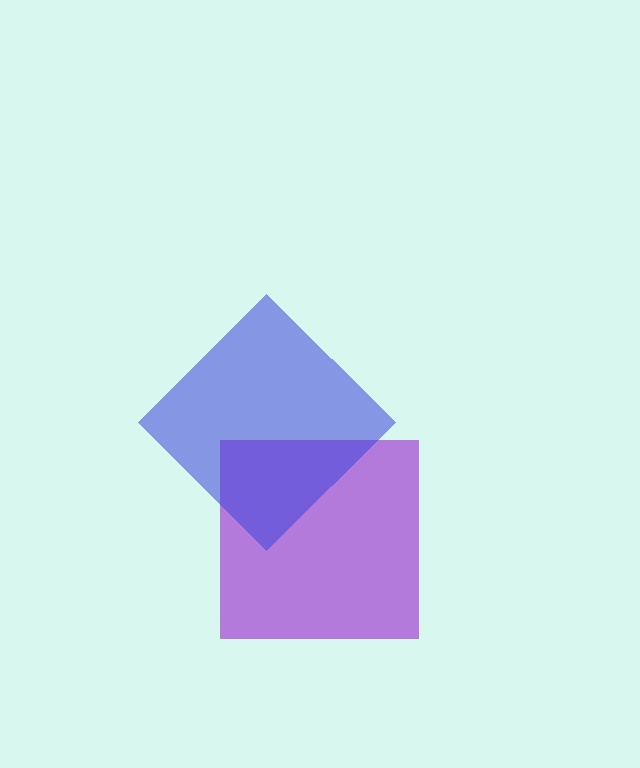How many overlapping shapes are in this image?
There are 2 overlapping shapes in the image.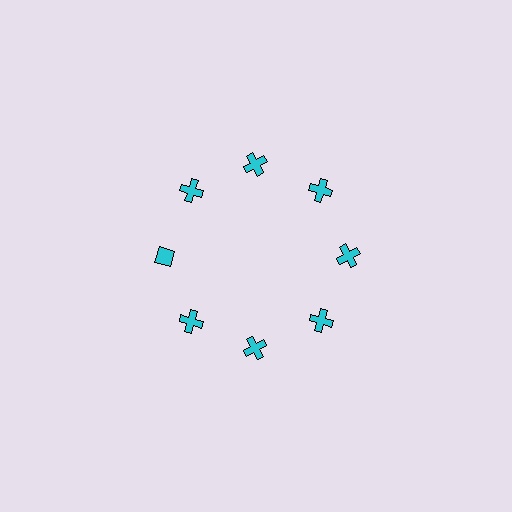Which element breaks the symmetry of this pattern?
The cyan diamond at roughly the 9 o'clock position breaks the symmetry. All other shapes are cyan crosses.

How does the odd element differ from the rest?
It has a different shape: diamond instead of cross.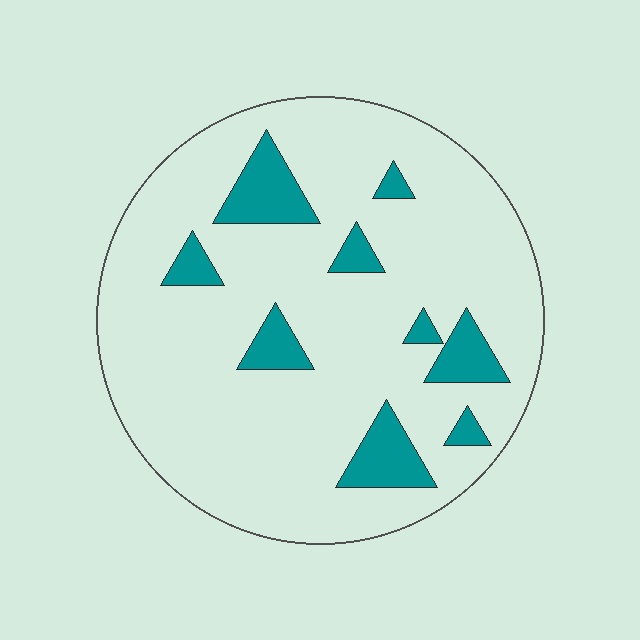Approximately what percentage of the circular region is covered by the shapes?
Approximately 15%.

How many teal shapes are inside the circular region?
9.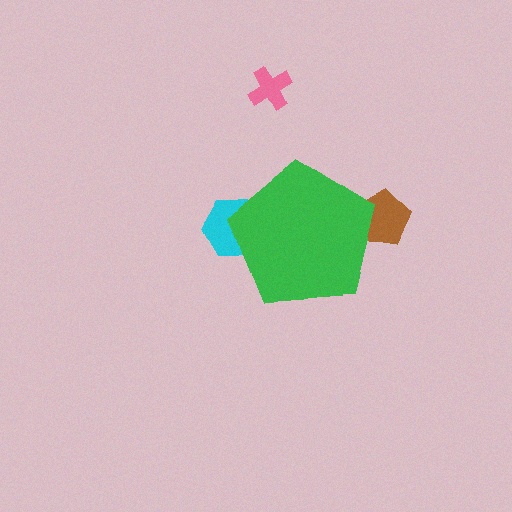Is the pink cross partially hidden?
No, the pink cross is fully visible.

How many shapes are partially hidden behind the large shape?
2 shapes are partially hidden.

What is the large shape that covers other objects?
A green pentagon.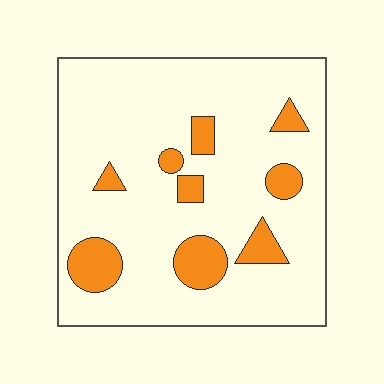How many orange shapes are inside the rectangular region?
9.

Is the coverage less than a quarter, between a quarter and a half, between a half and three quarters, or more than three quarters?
Less than a quarter.